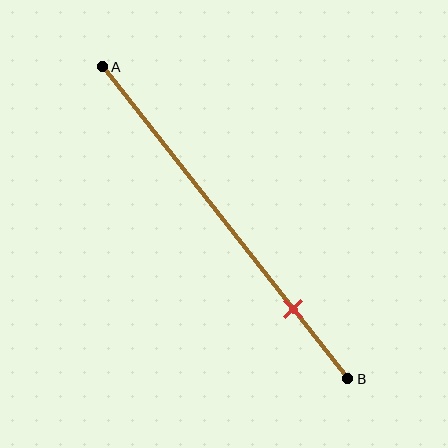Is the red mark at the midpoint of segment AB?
No, the mark is at about 80% from A, not at the 50% midpoint.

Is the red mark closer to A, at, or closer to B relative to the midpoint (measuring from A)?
The red mark is closer to point B than the midpoint of segment AB.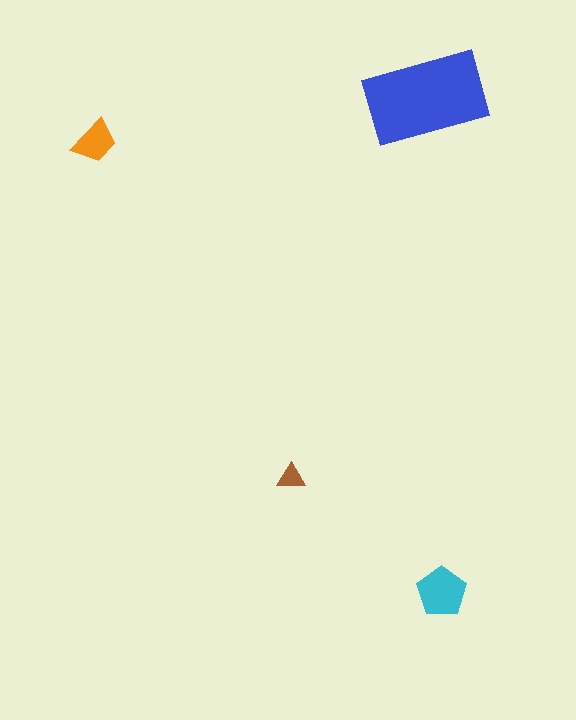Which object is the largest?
The blue rectangle.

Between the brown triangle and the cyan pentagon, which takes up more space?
The cyan pentagon.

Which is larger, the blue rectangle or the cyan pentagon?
The blue rectangle.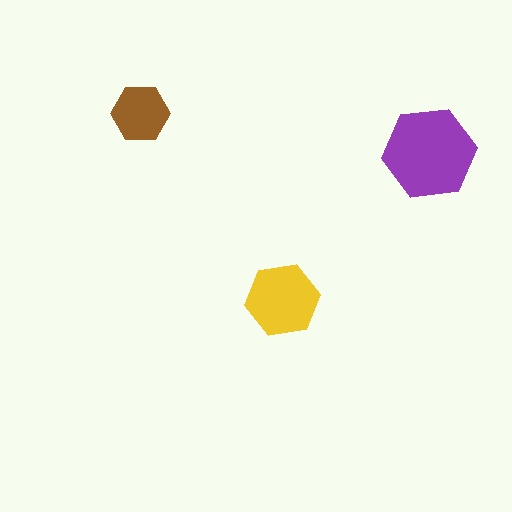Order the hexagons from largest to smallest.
the purple one, the yellow one, the brown one.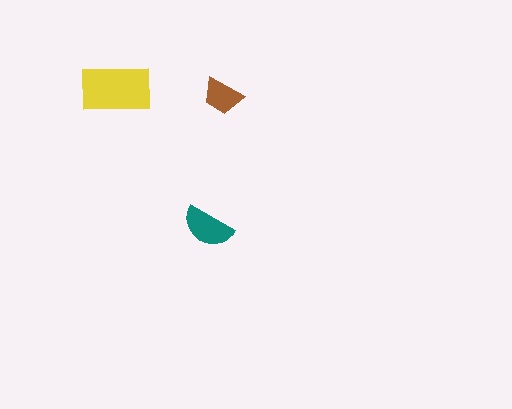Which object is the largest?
The yellow rectangle.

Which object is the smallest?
The brown trapezoid.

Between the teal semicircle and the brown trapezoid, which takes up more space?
The teal semicircle.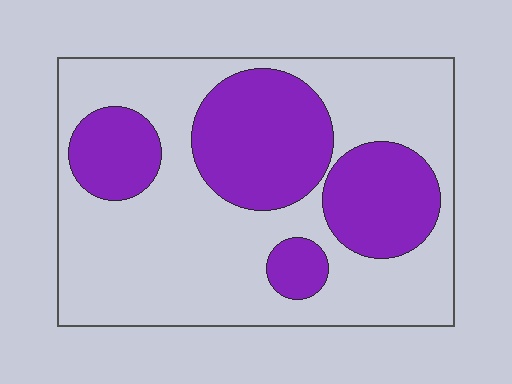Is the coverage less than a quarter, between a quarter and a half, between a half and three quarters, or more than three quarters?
Between a quarter and a half.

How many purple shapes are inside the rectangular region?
4.